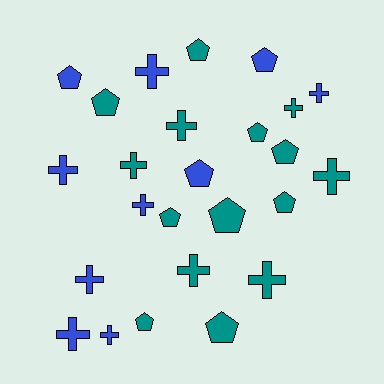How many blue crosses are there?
There are 7 blue crosses.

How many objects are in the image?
There are 25 objects.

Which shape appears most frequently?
Cross, with 13 objects.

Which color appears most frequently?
Teal, with 15 objects.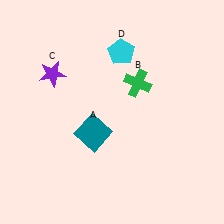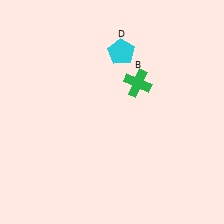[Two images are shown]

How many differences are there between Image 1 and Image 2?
There are 2 differences between the two images.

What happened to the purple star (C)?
The purple star (C) was removed in Image 2. It was in the top-left area of Image 1.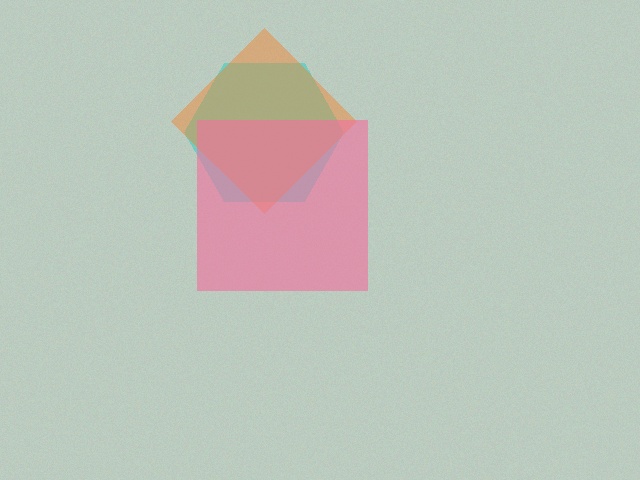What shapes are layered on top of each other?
The layered shapes are: a cyan hexagon, an orange diamond, a pink square.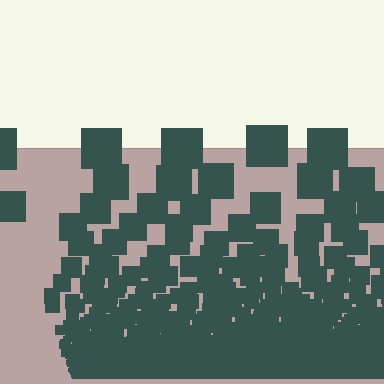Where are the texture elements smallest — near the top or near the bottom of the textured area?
Near the bottom.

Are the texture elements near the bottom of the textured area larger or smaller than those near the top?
Smaller. The gradient is inverted — elements near the bottom are smaller and denser.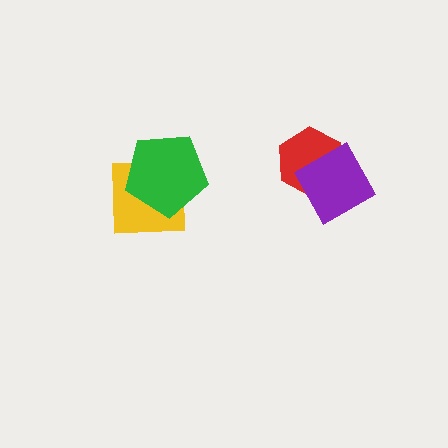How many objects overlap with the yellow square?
1 object overlaps with the yellow square.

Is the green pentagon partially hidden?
No, no other shape covers it.